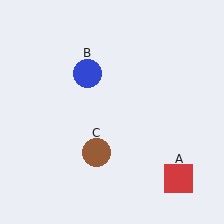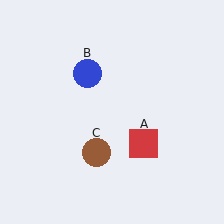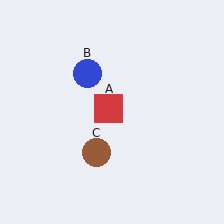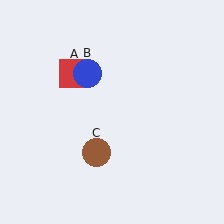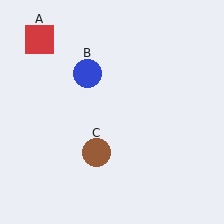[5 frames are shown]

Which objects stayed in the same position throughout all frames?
Blue circle (object B) and brown circle (object C) remained stationary.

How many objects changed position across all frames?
1 object changed position: red square (object A).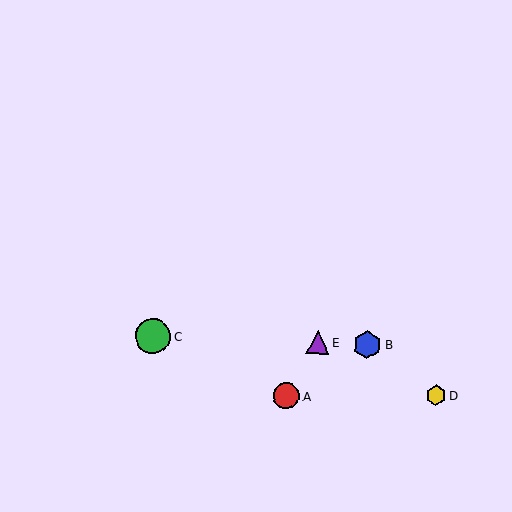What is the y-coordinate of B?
Object B is at y≈344.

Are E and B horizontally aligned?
Yes, both are at y≈342.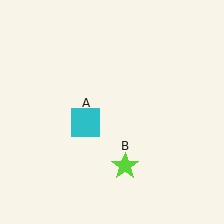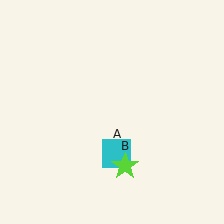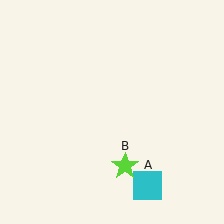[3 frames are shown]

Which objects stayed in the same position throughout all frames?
Lime star (object B) remained stationary.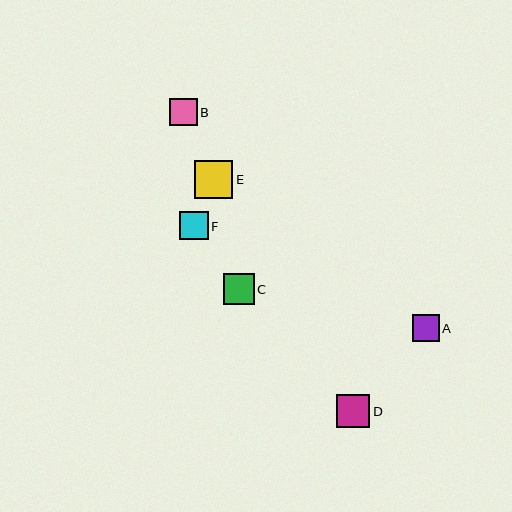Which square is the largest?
Square E is the largest with a size of approximately 38 pixels.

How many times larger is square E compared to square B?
Square E is approximately 1.4 times the size of square B.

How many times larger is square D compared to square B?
Square D is approximately 1.2 times the size of square B.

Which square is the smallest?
Square A is the smallest with a size of approximately 27 pixels.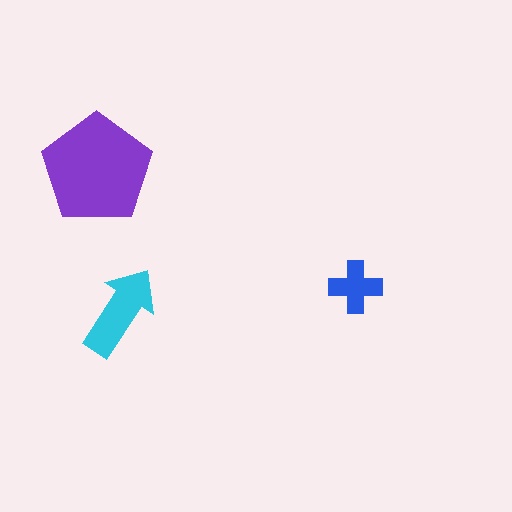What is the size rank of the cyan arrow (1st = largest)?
2nd.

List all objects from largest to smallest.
The purple pentagon, the cyan arrow, the blue cross.